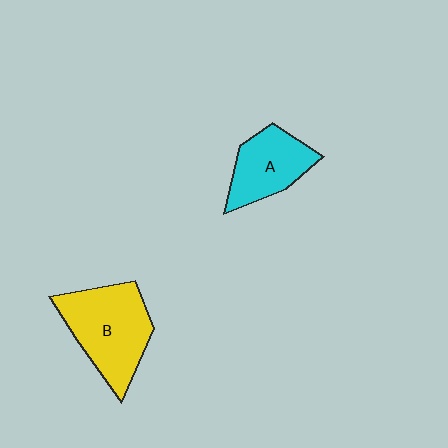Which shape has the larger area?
Shape B (yellow).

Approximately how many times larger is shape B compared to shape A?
Approximately 1.4 times.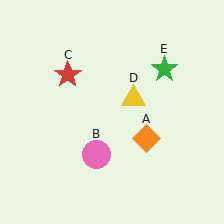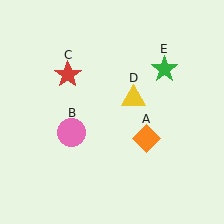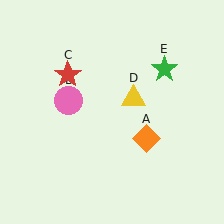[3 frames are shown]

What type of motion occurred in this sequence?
The pink circle (object B) rotated clockwise around the center of the scene.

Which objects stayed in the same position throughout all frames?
Orange diamond (object A) and red star (object C) and yellow triangle (object D) and green star (object E) remained stationary.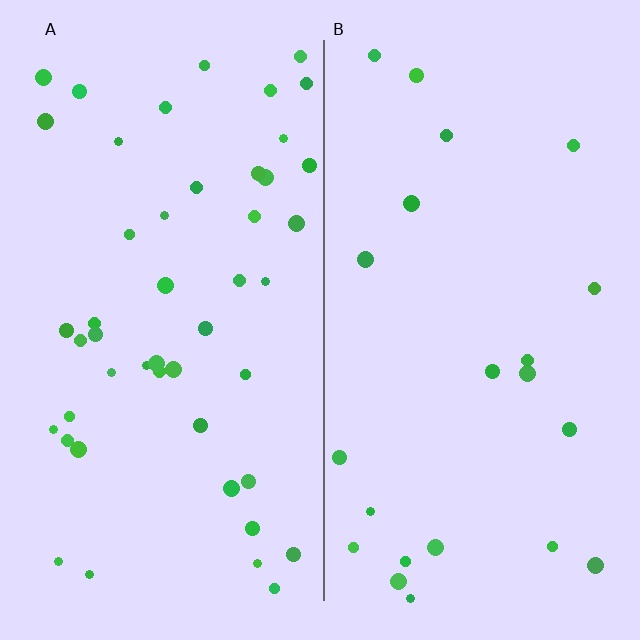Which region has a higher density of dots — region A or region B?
A (the left).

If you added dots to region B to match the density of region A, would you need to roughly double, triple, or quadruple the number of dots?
Approximately double.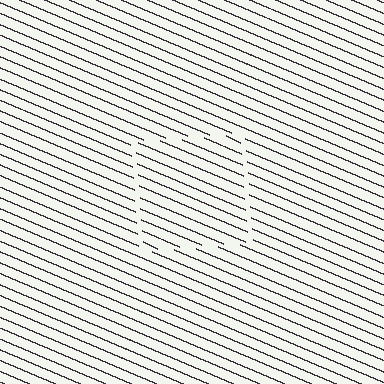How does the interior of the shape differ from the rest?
The interior of the shape contains the same grating, shifted by half a period — the contour is defined by the phase discontinuity where line-ends from the inner and outer gratings abut.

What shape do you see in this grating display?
An illusory square. The interior of the shape contains the same grating, shifted by half a period — the contour is defined by the phase discontinuity where line-ends from the inner and outer gratings abut.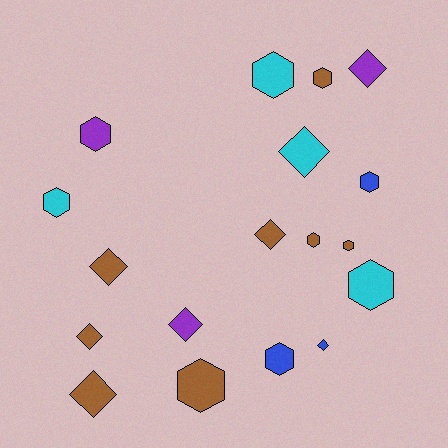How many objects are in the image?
There are 18 objects.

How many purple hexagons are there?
There is 1 purple hexagon.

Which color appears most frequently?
Brown, with 8 objects.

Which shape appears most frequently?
Hexagon, with 10 objects.